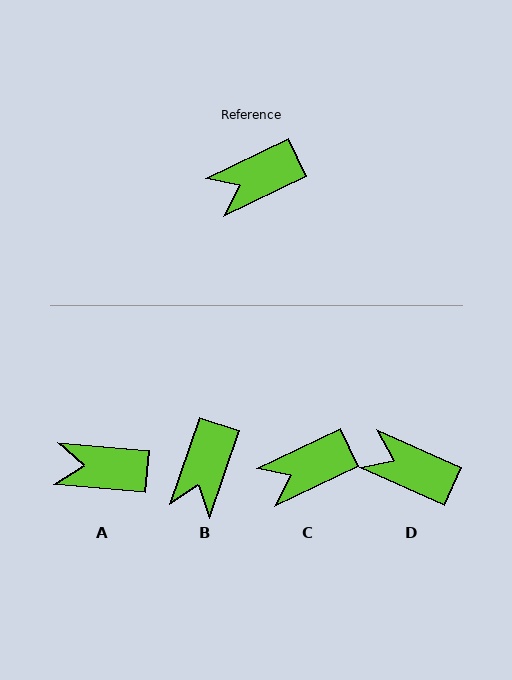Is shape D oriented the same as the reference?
No, it is off by about 49 degrees.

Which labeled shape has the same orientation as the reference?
C.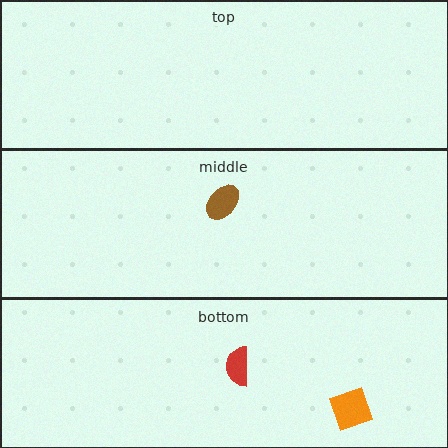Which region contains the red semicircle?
The bottom region.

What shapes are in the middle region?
The brown ellipse.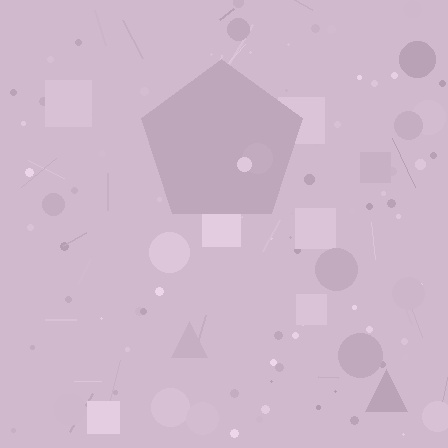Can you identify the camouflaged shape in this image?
The camouflaged shape is a pentagon.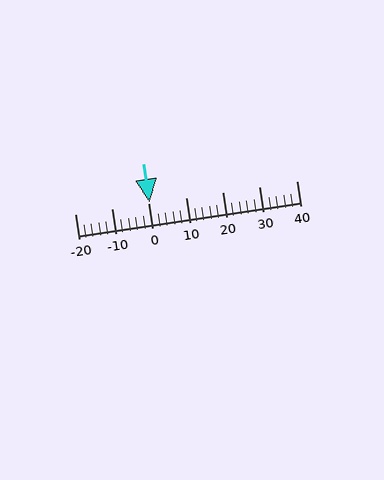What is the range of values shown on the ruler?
The ruler shows values from -20 to 40.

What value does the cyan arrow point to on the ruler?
The cyan arrow points to approximately 0.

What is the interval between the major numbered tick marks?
The major tick marks are spaced 10 units apart.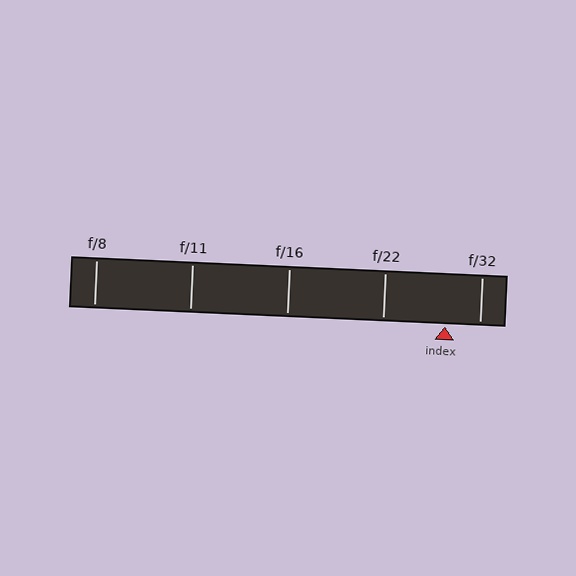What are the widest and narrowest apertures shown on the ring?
The widest aperture shown is f/8 and the narrowest is f/32.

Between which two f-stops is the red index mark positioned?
The index mark is between f/22 and f/32.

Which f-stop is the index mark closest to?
The index mark is closest to f/32.